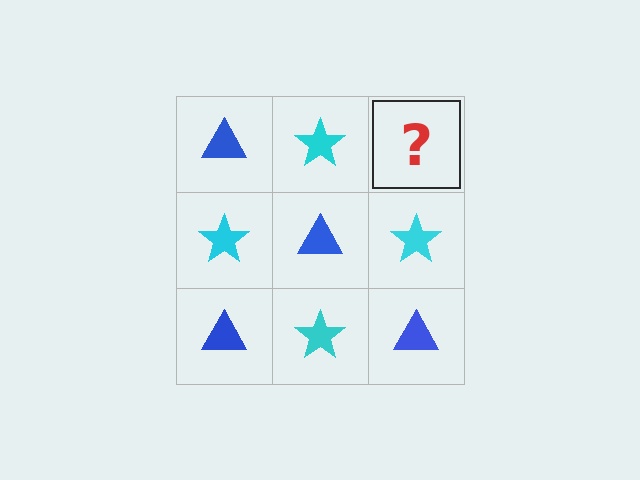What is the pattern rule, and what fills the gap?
The rule is that it alternates blue triangle and cyan star in a checkerboard pattern. The gap should be filled with a blue triangle.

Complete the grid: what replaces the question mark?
The question mark should be replaced with a blue triangle.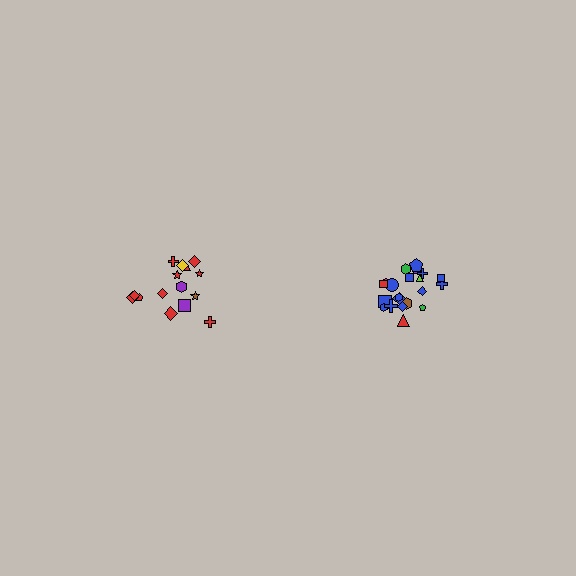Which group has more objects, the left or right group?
The right group.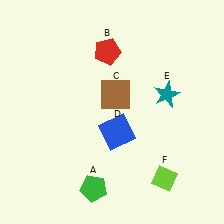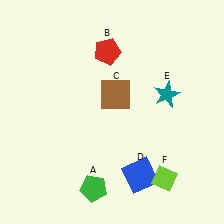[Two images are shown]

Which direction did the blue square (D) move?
The blue square (D) moved down.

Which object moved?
The blue square (D) moved down.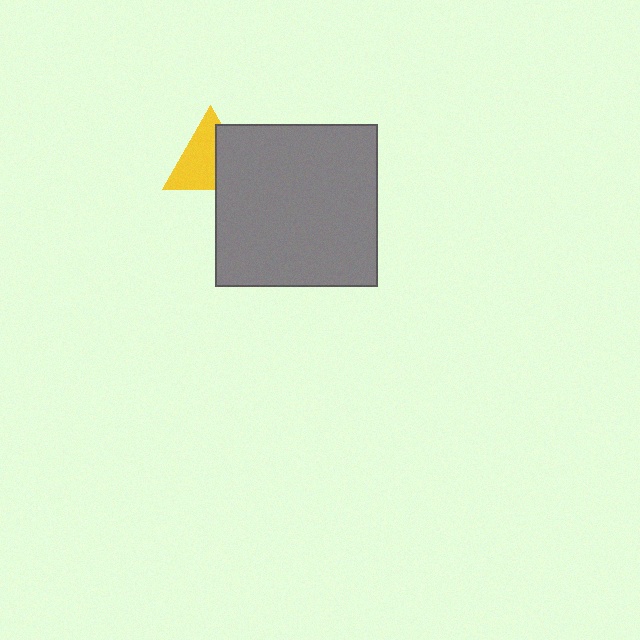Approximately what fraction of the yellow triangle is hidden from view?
Roughly 39% of the yellow triangle is hidden behind the gray square.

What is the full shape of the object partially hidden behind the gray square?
The partially hidden object is a yellow triangle.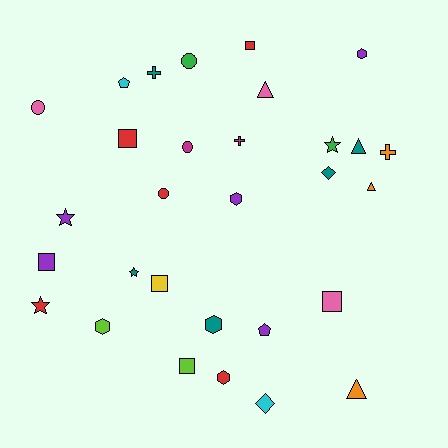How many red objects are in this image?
There are 5 red objects.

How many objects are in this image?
There are 30 objects.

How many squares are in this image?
There are 6 squares.